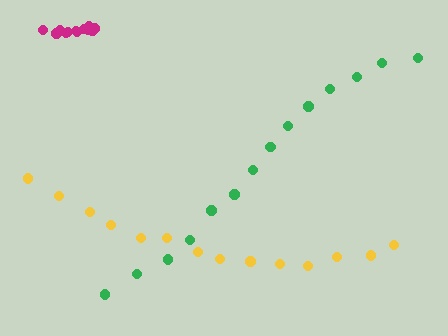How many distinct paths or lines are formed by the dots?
There are 3 distinct paths.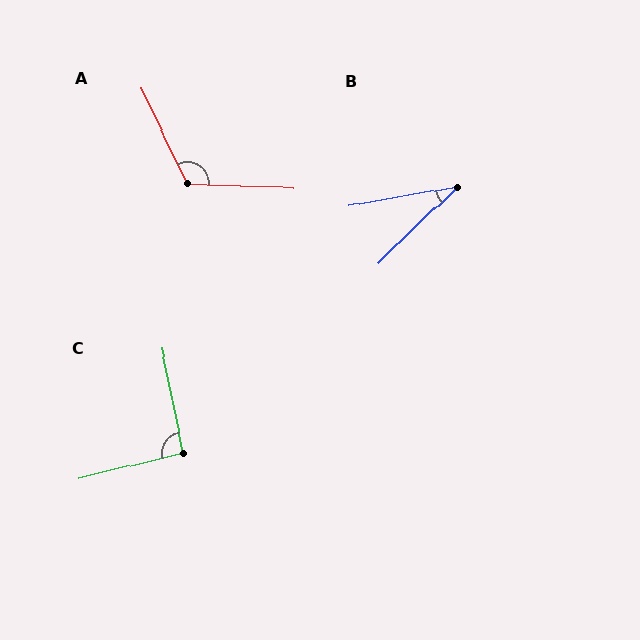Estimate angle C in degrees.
Approximately 92 degrees.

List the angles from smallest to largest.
B (34°), C (92°), A (117°).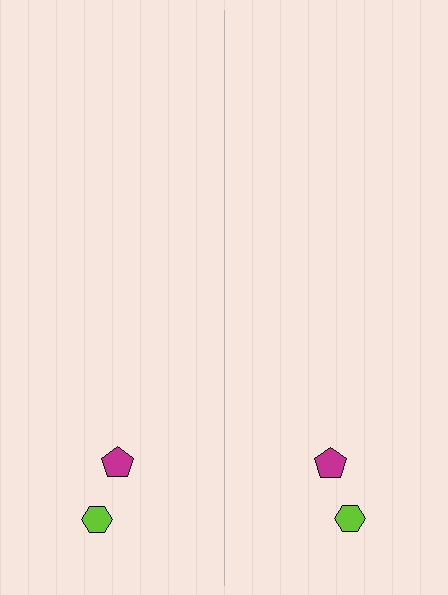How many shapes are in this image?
There are 4 shapes in this image.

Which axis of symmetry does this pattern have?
The pattern has a vertical axis of symmetry running through the center of the image.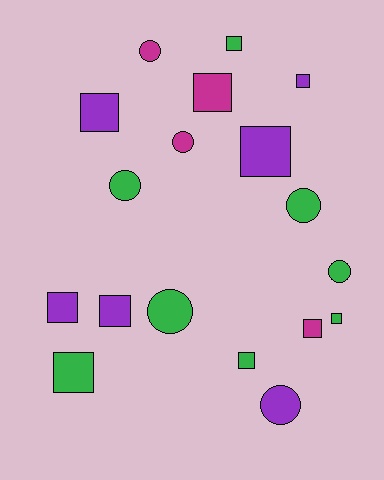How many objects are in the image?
There are 18 objects.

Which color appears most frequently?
Green, with 8 objects.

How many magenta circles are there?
There are 2 magenta circles.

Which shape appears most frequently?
Square, with 11 objects.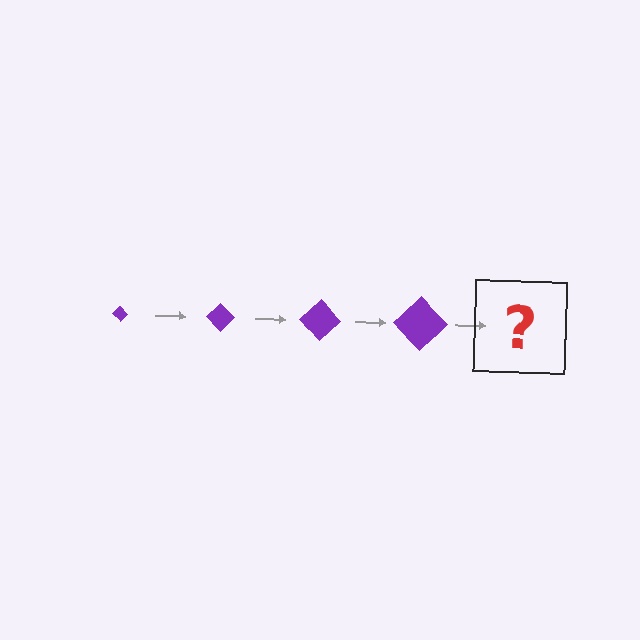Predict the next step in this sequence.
The next step is a purple diamond, larger than the previous one.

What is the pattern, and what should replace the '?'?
The pattern is that the diamond gets progressively larger each step. The '?' should be a purple diamond, larger than the previous one.